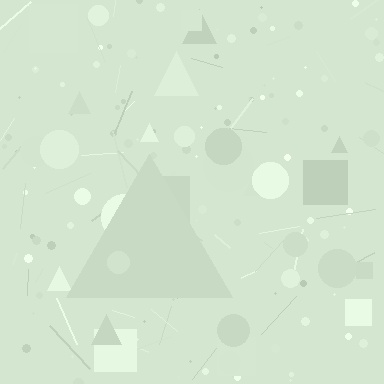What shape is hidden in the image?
A triangle is hidden in the image.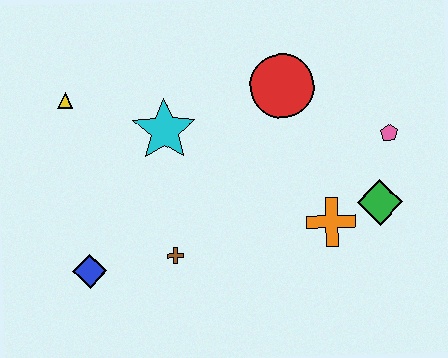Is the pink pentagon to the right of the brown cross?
Yes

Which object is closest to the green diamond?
The orange cross is closest to the green diamond.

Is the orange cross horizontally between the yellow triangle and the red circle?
No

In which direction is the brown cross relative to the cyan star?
The brown cross is below the cyan star.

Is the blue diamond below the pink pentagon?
Yes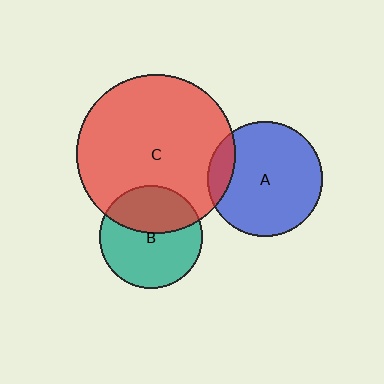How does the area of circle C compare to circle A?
Approximately 1.9 times.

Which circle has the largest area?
Circle C (red).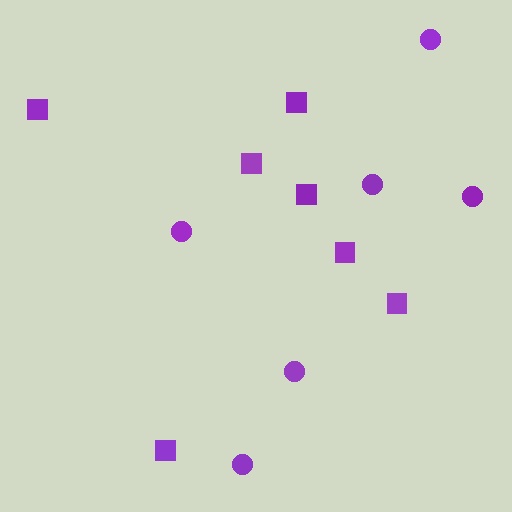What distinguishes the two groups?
There are 2 groups: one group of circles (6) and one group of squares (7).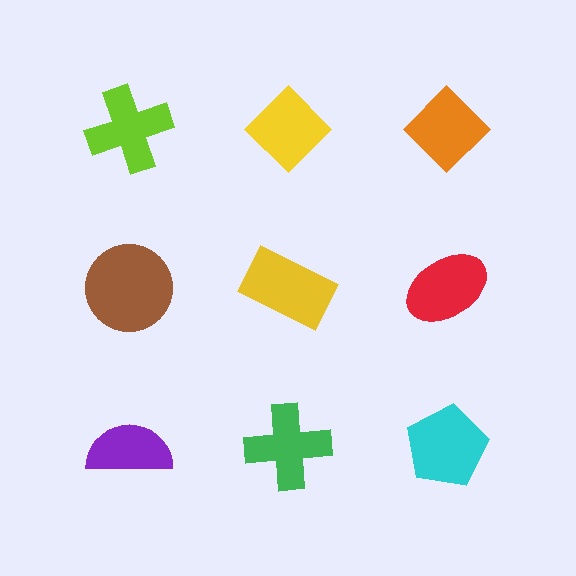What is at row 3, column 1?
A purple semicircle.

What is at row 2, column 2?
A yellow rectangle.